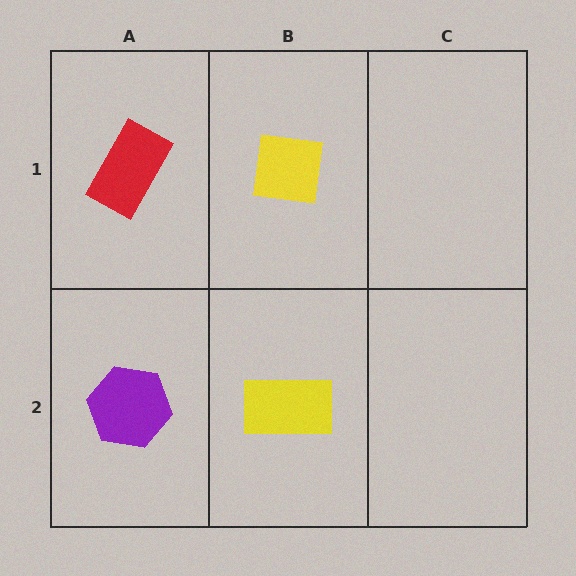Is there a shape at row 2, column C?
No, that cell is empty.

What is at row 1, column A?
A red rectangle.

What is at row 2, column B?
A yellow rectangle.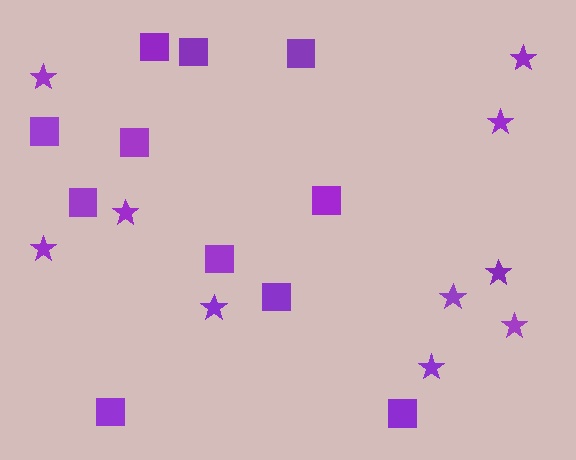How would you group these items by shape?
There are 2 groups: one group of squares (11) and one group of stars (10).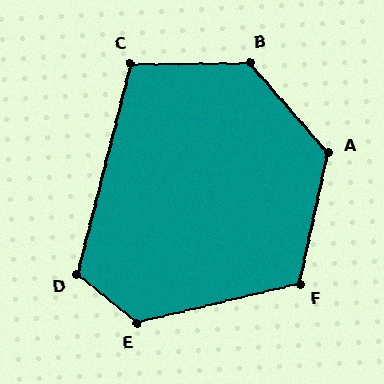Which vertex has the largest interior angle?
B, at approximately 130 degrees.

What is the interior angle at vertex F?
Approximately 116 degrees (obtuse).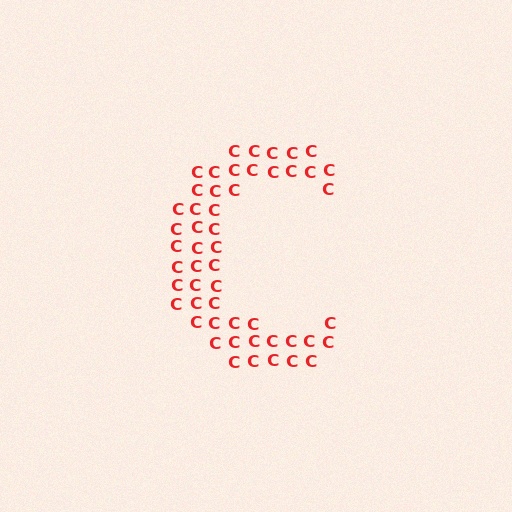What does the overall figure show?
The overall figure shows the letter C.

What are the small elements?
The small elements are letter C's.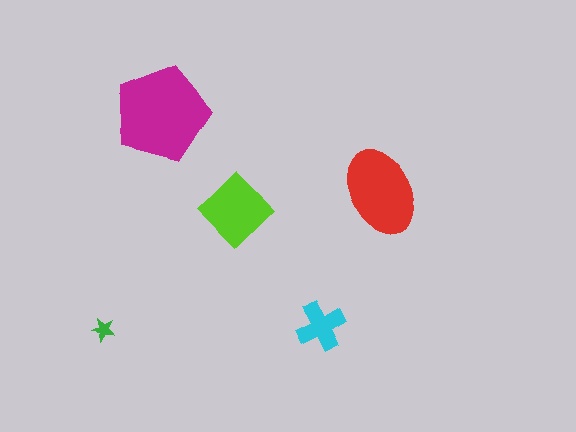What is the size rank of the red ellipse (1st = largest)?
2nd.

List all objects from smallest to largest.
The green star, the cyan cross, the lime diamond, the red ellipse, the magenta pentagon.